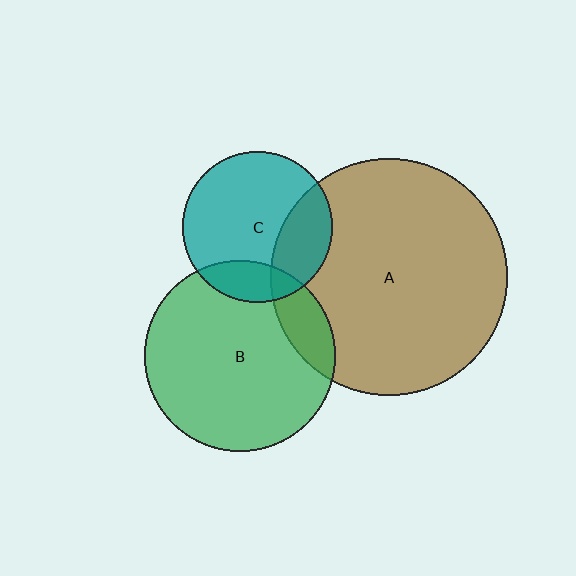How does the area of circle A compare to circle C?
Approximately 2.5 times.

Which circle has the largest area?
Circle A (brown).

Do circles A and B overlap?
Yes.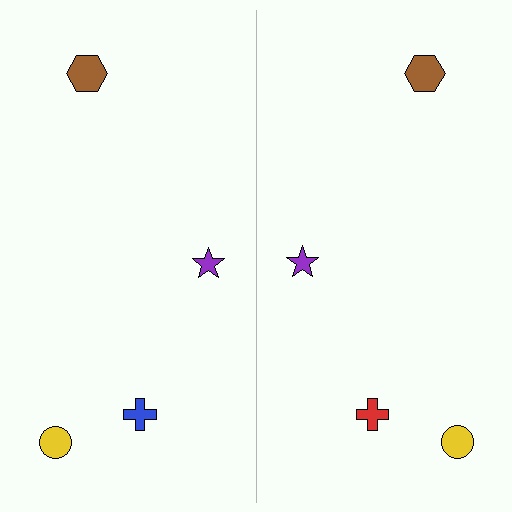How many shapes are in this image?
There are 8 shapes in this image.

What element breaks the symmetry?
The red cross on the right side breaks the symmetry — its mirror counterpart is blue.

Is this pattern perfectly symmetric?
No, the pattern is not perfectly symmetric. The red cross on the right side breaks the symmetry — its mirror counterpart is blue.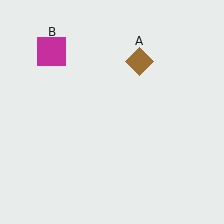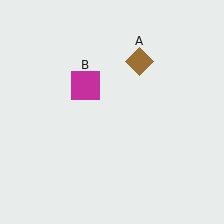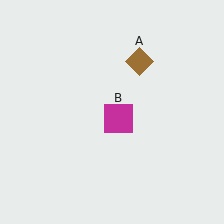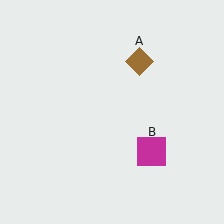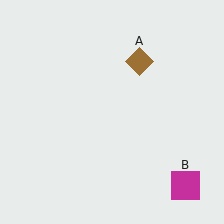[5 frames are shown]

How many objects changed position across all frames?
1 object changed position: magenta square (object B).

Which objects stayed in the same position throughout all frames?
Brown diamond (object A) remained stationary.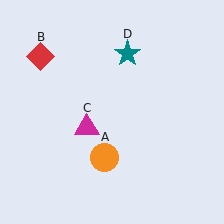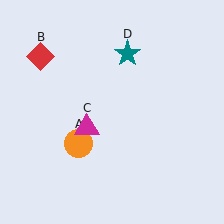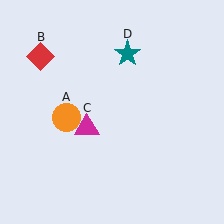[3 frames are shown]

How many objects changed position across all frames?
1 object changed position: orange circle (object A).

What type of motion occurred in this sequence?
The orange circle (object A) rotated clockwise around the center of the scene.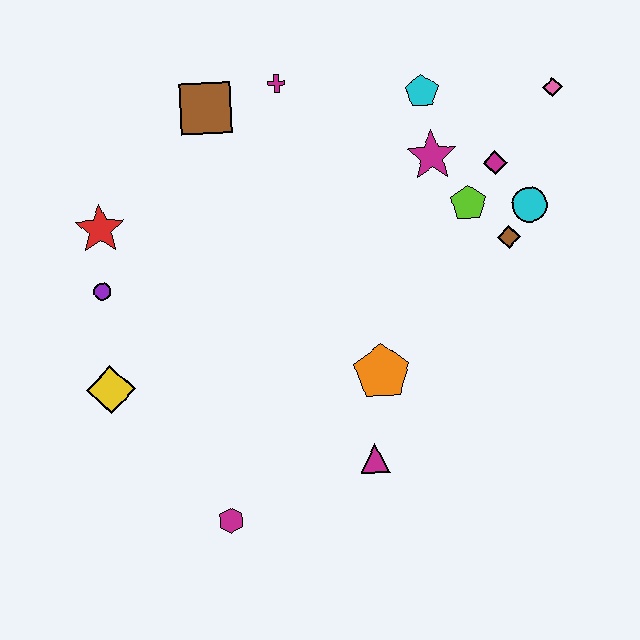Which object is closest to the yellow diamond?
The purple circle is closest to the yellow diamond.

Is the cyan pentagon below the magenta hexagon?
No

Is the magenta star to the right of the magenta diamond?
No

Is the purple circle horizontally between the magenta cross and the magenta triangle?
No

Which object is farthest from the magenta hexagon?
The pink diamond is farthest from the magenta hexagon.